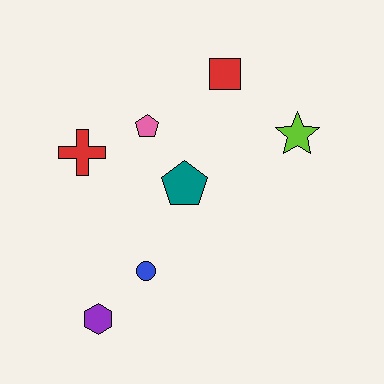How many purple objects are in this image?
There is 1 purple object.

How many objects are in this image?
There are 7 objects.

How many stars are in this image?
There is 1 star.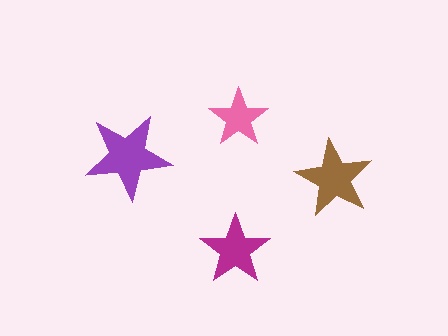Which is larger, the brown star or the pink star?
The brown one.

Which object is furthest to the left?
The purple star is leftmost.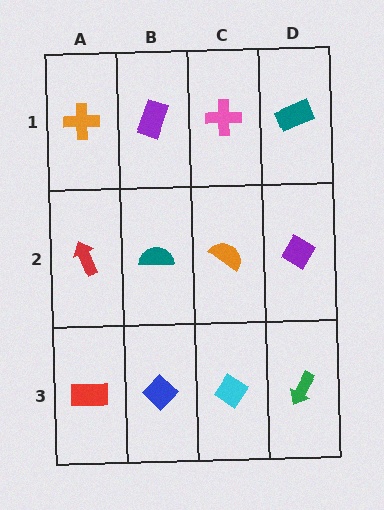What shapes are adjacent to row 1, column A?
A red arrow (row 2, column A), a purple rectangle (row 1, column B).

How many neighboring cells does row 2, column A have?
3.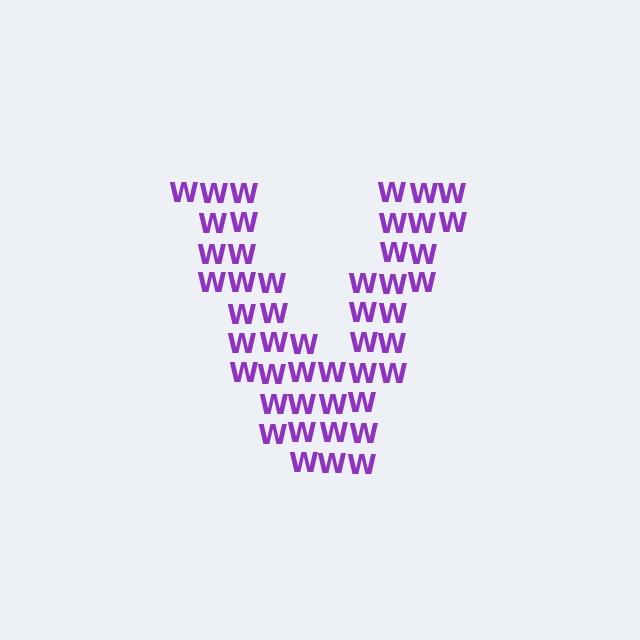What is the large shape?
The large shape is the letter V.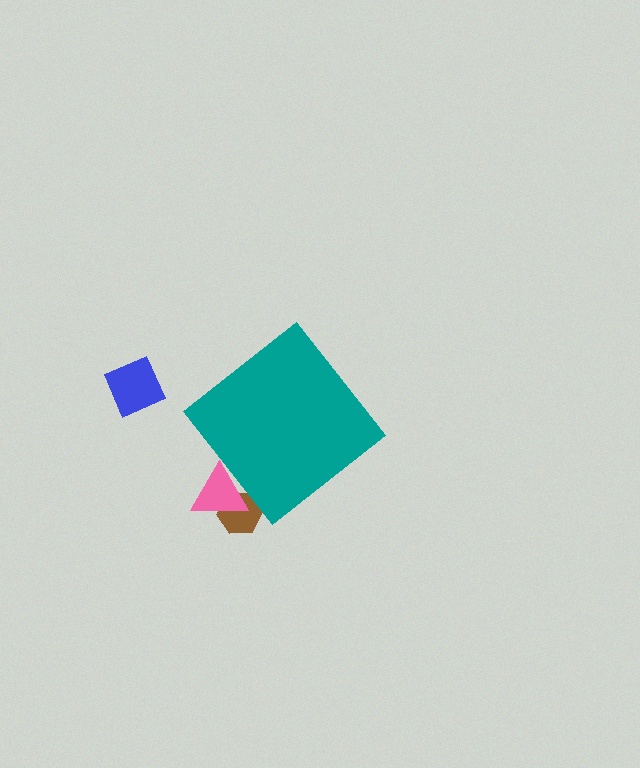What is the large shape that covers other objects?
A teal diamond.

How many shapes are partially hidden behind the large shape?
2 shapes are partially hidden.